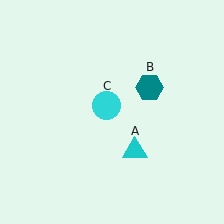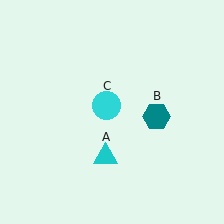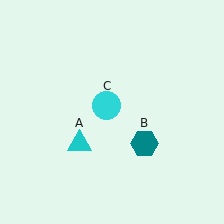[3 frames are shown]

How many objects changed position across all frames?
2 objects changed position: cyan triangle (object A), teal hexagon (object B).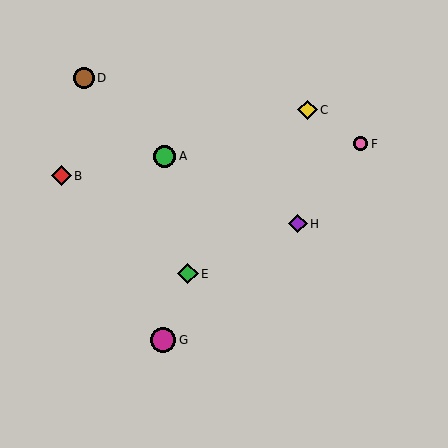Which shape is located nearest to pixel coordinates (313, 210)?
The purple diamond (labeled H) at (298, 224) is nearest to that location.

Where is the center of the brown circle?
The center of the brown circle is at (84, 78).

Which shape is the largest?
The magenta circle (labeled G) is the largest.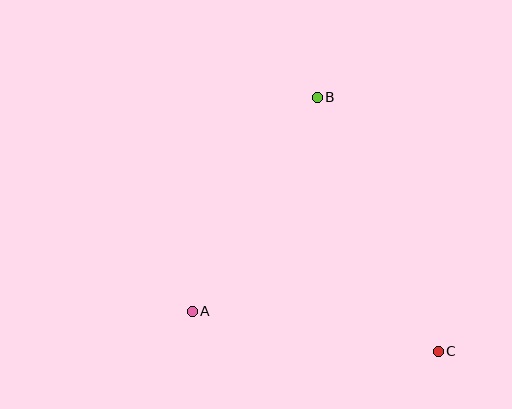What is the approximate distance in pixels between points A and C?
The distance between A and C is approximately 249 pixels.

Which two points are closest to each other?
Points A and B are closest to each other.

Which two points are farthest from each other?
Points B and C are farthest from each other.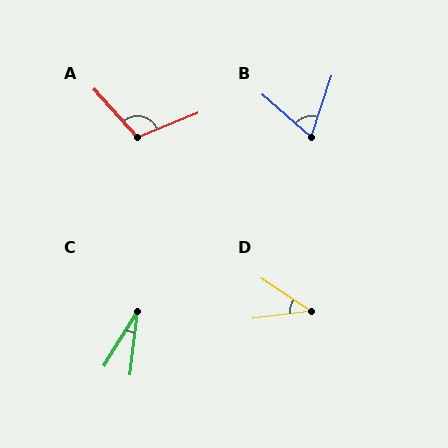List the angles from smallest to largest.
C (25°), D (40°), B (67°), A (109°).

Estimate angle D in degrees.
Approximately 40 degrees.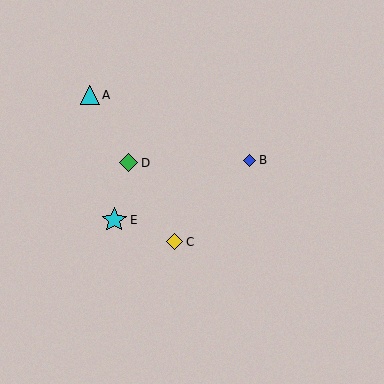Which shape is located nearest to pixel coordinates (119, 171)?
The green diamond (labeled D) at (129, 163) is nearest to that location.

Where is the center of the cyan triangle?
The center of the cyan triangle is at (90, 95).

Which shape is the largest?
The cyan star (labeled E) is the largest.